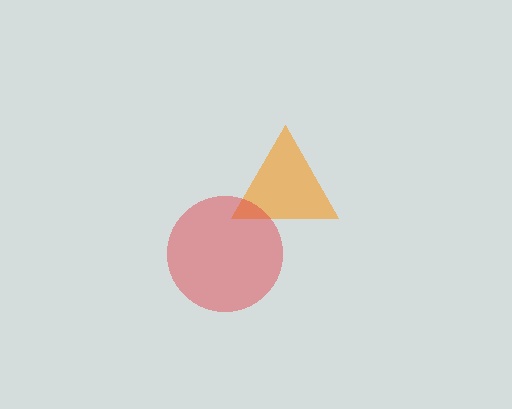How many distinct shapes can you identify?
There are 2 distinct shapes: an orange triangle, a red circle.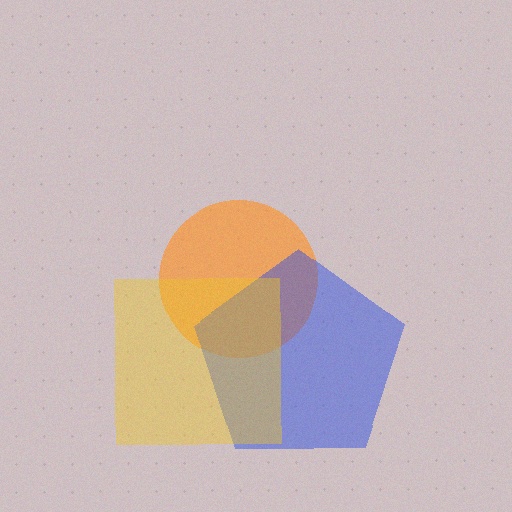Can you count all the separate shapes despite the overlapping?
Yes, there are 3 separate shapes.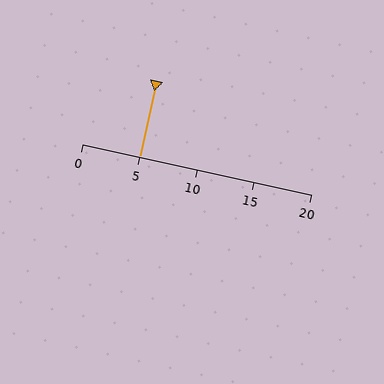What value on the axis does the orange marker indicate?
The marker indicates approximately 5.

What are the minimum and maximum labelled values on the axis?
The axis runs from 0 to 20.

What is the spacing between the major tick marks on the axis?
The major ticks are spaced 5 apart.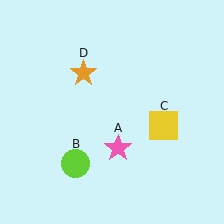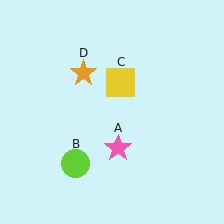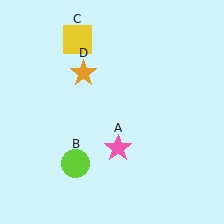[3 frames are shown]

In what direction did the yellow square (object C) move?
The yellow square (object C) moved up and to the left.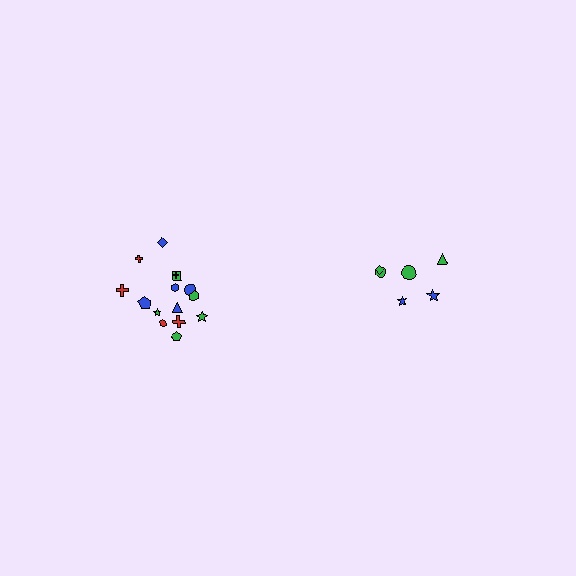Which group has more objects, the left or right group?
The left group.